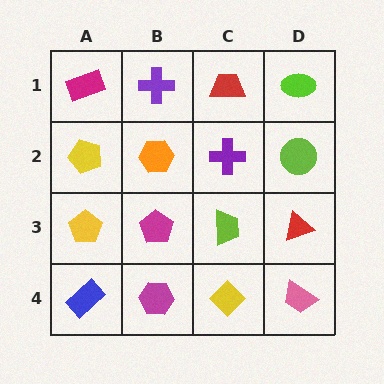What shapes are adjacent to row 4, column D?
A red triangle (row 3, column D), a yellow diamond (row 4, column C).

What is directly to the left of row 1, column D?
A red trapezoid.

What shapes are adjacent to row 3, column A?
A yellow pentagon (row 2, column A), a blue rectangle (row 4, column A), a magenta pentagon (row 3, column B).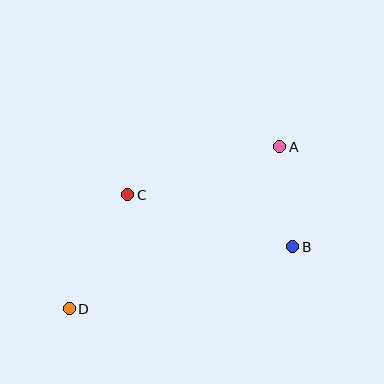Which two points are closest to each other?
Points A and B are closest to each other.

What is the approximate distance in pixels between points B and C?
The distance between B and C is approximately 173 pixels.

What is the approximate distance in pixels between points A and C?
The distance between A and C is approximately 160 pixels.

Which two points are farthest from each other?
Points A and D are farthest from each other.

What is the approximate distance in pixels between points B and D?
The distance between B and D is approximately 232 pixels.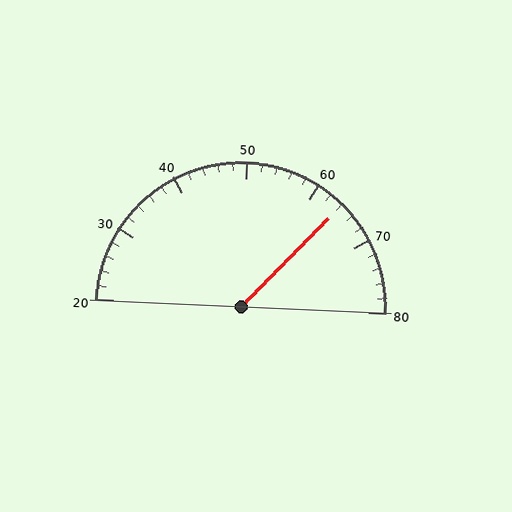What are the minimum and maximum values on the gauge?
The gauge ranges from 20 to 80.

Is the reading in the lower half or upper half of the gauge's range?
The reading is in the upper half of the range (20 to 80).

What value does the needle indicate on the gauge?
The needle indicates approximately 64.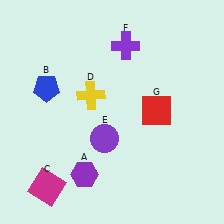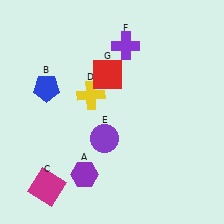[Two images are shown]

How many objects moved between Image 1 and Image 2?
1 object moved between the two images.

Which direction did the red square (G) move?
The red square (G) moved left.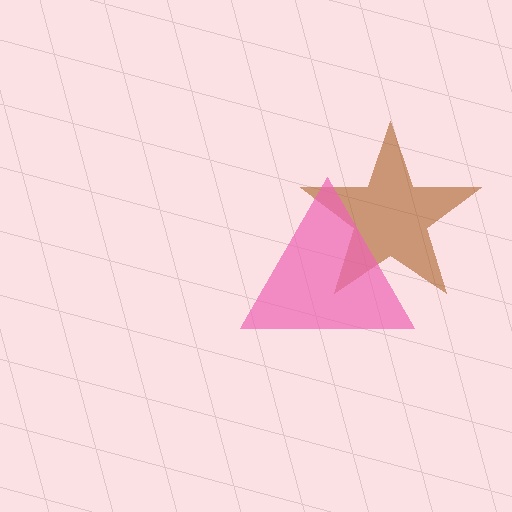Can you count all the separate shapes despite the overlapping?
Yes, there are 2 separate shapes.